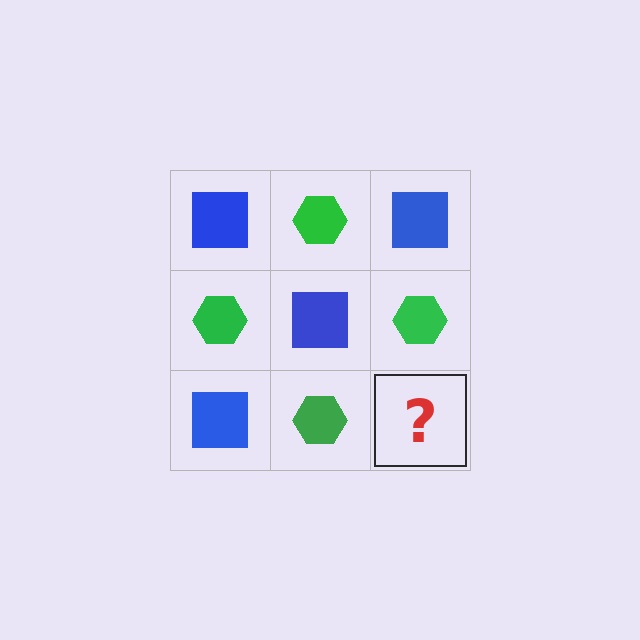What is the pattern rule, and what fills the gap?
The rule is that it alternates blue square and green hexagon in a checkerboard pattern. The gap should be filled with a blue square.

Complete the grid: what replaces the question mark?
The question mark should be replaced with a blue square.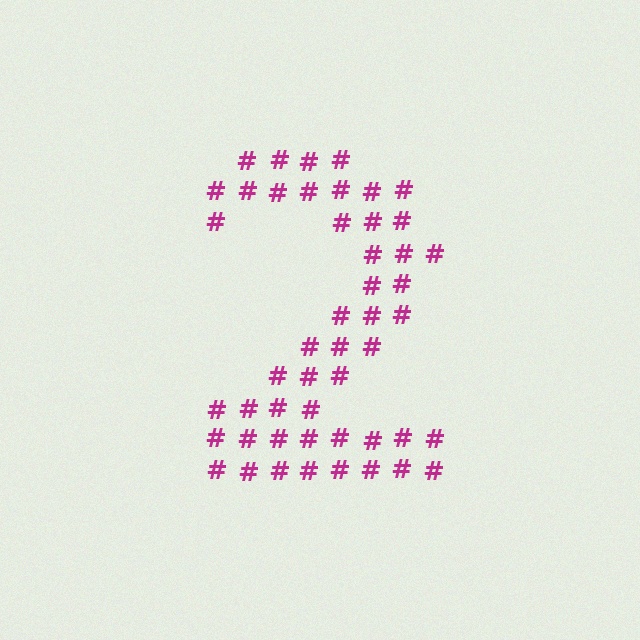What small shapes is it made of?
It is made of small hash symbols.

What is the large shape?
The large shape is the digit 2.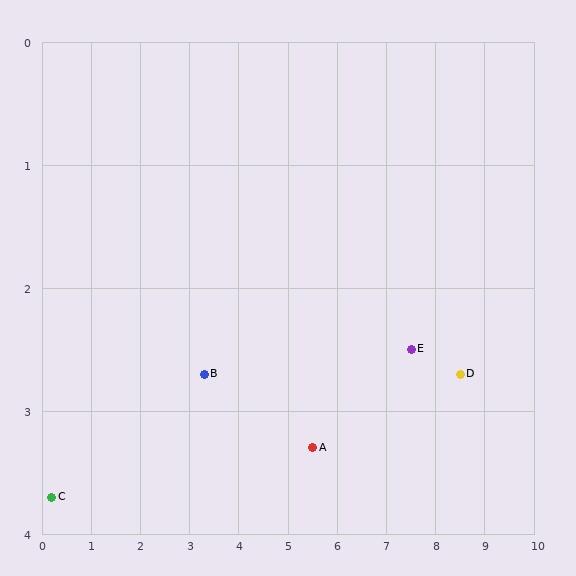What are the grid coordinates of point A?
Point A is at approximately (5.5, 3.3).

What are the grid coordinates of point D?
Point D is at approximately (8.5, 2.7).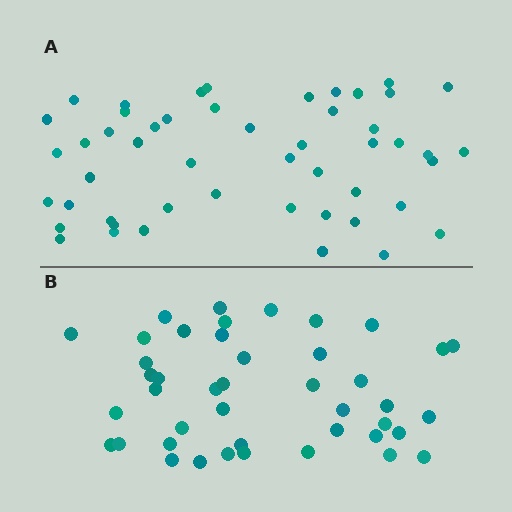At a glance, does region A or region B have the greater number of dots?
Region A (the top region) has more dots.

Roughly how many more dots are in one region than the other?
Region A has roughly 8 or so more dots than region B.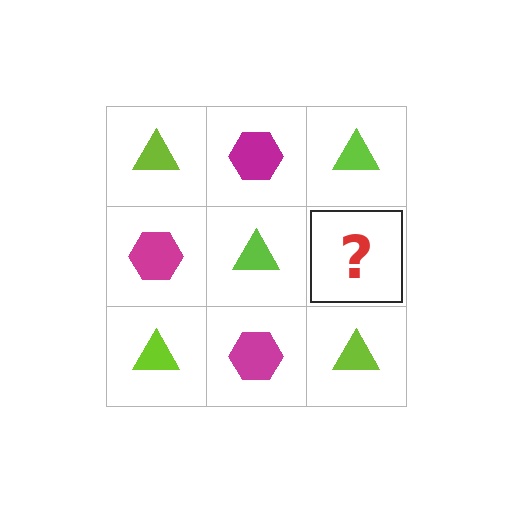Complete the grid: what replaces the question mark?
The question mark should be replaced with a magenta hexagon.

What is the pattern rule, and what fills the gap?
The rule is that it alternates lime triangle and magenta hexagon in a checkerboard pattern. The gap should be filled with a magenta hexagon.